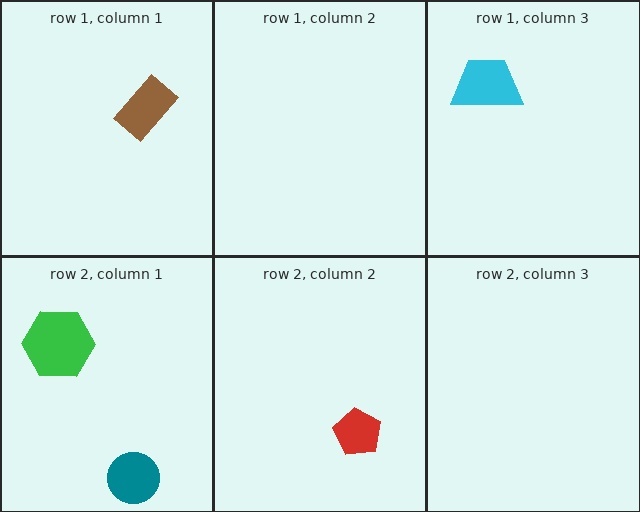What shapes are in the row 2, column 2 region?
The red pentagon.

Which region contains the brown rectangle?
The row 1, column 1 region.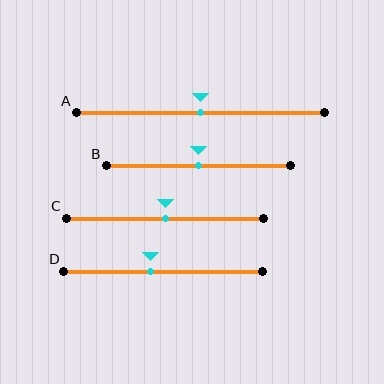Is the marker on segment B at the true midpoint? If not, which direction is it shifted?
Yes, the marker on segment B is at the true midpoint.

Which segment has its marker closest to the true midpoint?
Segment A has its marker closest to the true midpoint.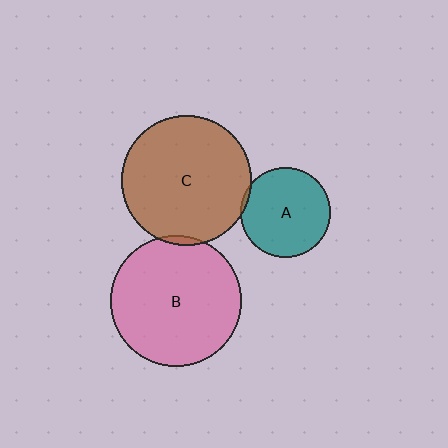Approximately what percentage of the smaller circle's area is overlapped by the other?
Approximately 5%.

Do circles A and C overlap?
Yes.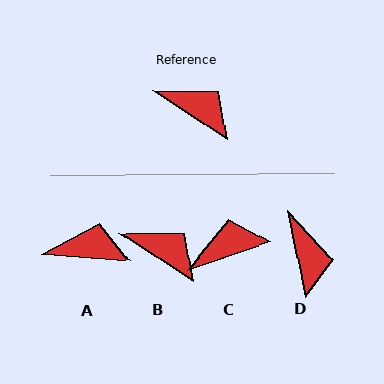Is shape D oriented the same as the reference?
No, it is off by about 46 degrees.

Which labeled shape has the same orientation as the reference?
B.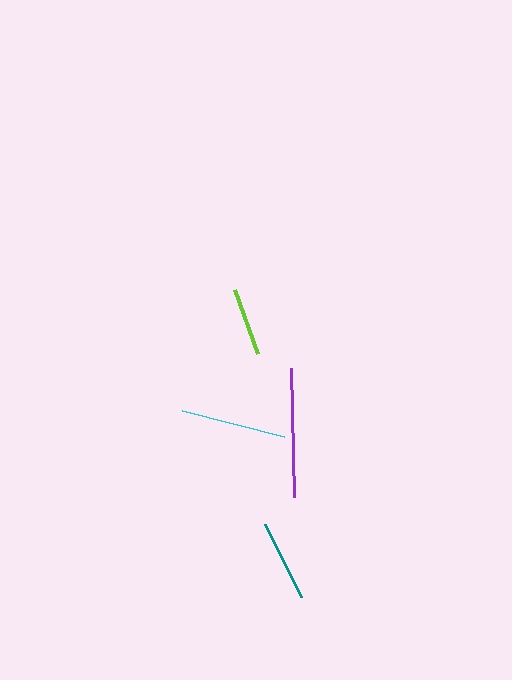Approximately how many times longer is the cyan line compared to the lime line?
The cyan line is approximately 1.6 times the length of the lime line.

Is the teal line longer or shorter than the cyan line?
The cyan line is longer than the teal line.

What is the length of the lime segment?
The lime segment is approximately 68 pixels long.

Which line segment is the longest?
The purple line is the longest at approximately 130 pixels.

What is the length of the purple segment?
The purple segment is approximately 130 pixels long.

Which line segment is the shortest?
The lime line is the shortest at approximately 68 pixels.